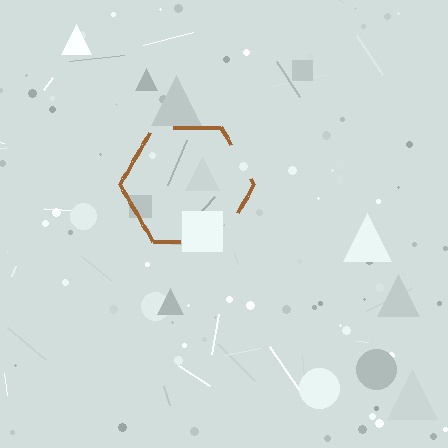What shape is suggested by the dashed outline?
The dashed outline suggests a hexagon.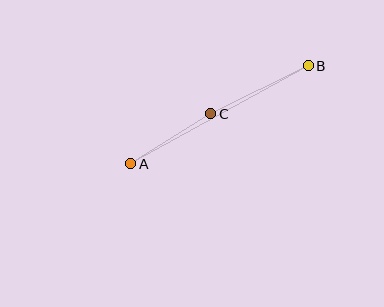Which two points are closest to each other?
Points A and C are closest to each other.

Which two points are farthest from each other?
Points A and B are farthest from each other.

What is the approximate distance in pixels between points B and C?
The distance between B and C is approximately 109 pixels.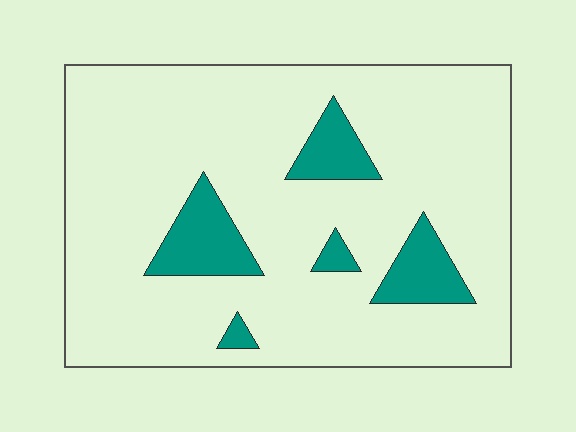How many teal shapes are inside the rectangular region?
5.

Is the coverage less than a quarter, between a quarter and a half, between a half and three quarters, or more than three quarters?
Less than a quarter.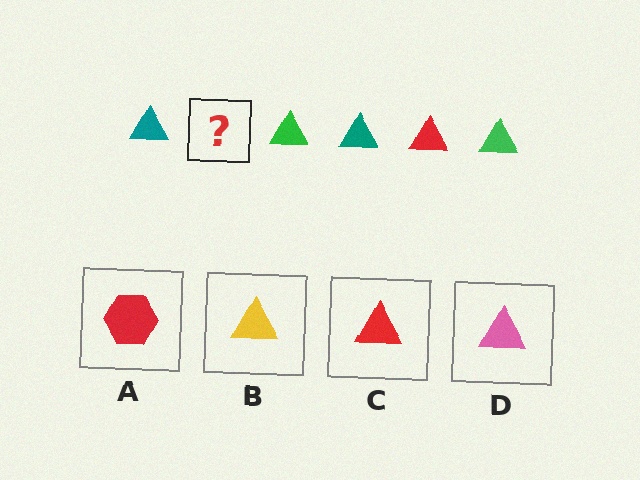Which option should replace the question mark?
Option C.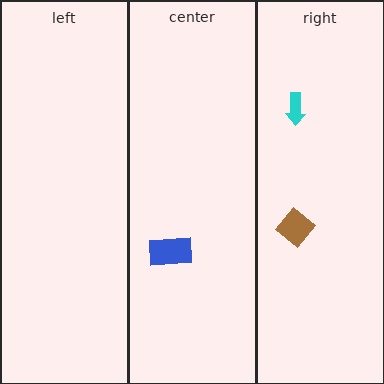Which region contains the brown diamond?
The right region.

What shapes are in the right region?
The brown diamond, the cyan arrow.